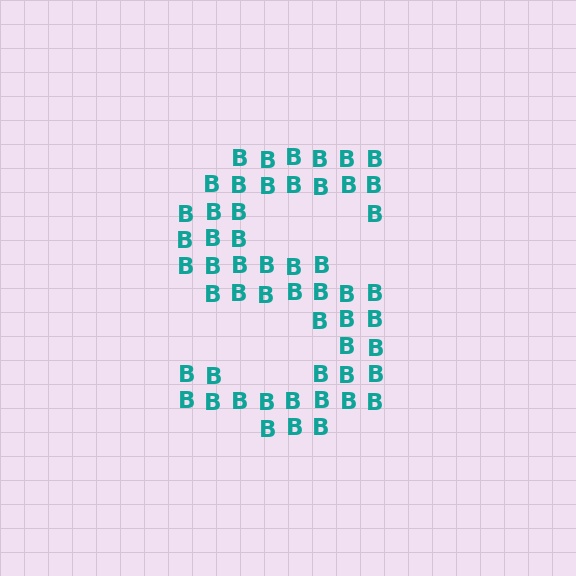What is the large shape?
The large shape is the letter S.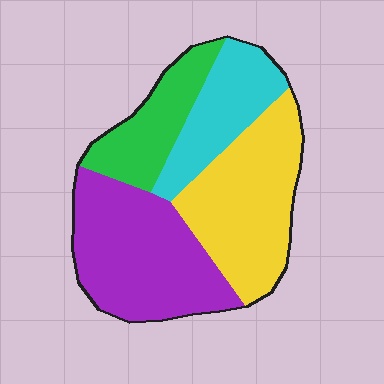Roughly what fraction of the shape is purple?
Purple takes up about one third (1/3) of the shape.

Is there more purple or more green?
Purple.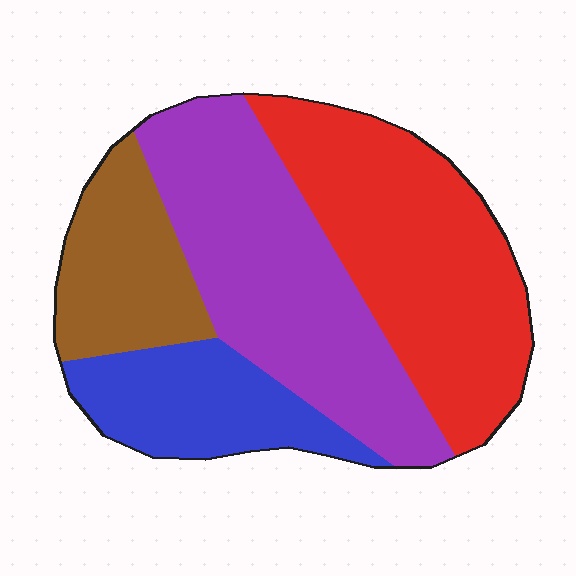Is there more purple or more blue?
Purple.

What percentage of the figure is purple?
Purple takes up about one third (1/3) of the figure.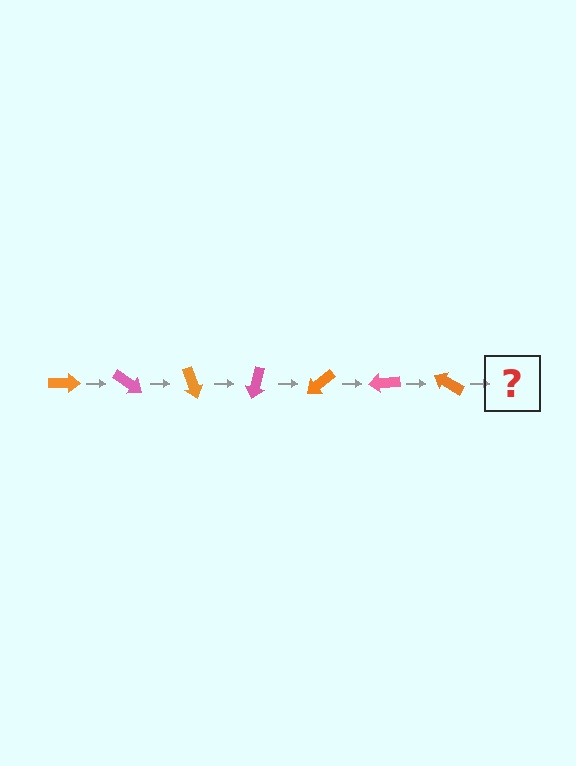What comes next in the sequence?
The next element should be a pink arrow, rotated 245 degrees from the start.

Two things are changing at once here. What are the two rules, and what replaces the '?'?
The two rules are that it rotates 35 degrees each step and the color cycles through orange and pink. The '?' should be a pink arrow, rotated 245 degrees from the start.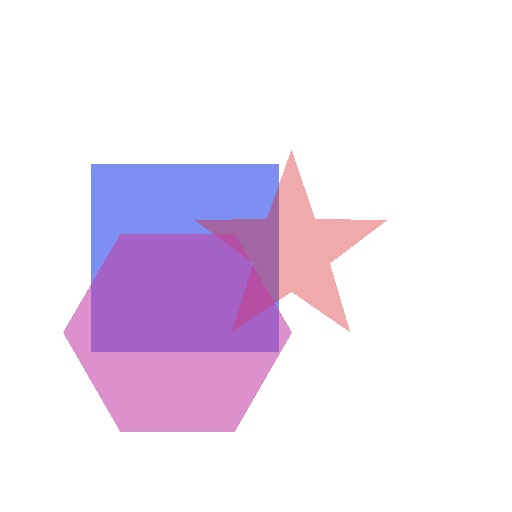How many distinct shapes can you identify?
There are 3 distinct shapes: a blue square, a red star, a magenta hexagon.